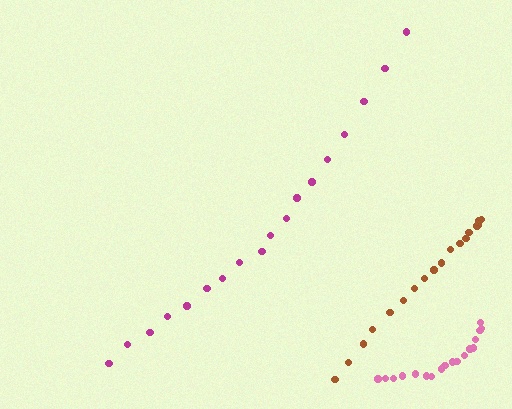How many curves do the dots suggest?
There are 3 distinct paths.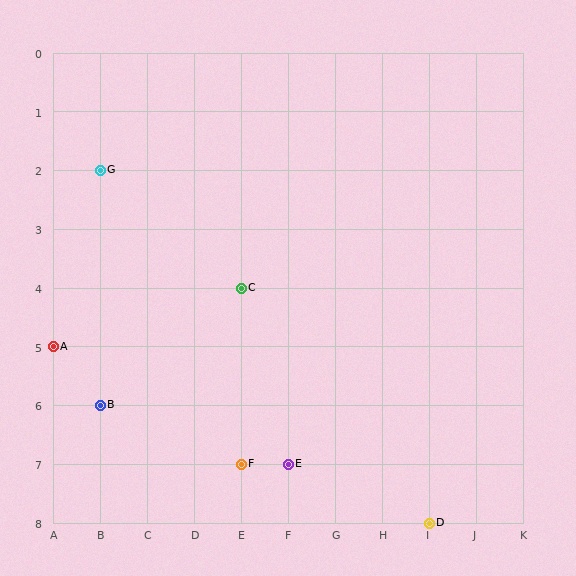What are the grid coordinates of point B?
Point B is at grid coordinates (B, 6).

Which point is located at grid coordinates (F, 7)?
Point E is at (F, 7).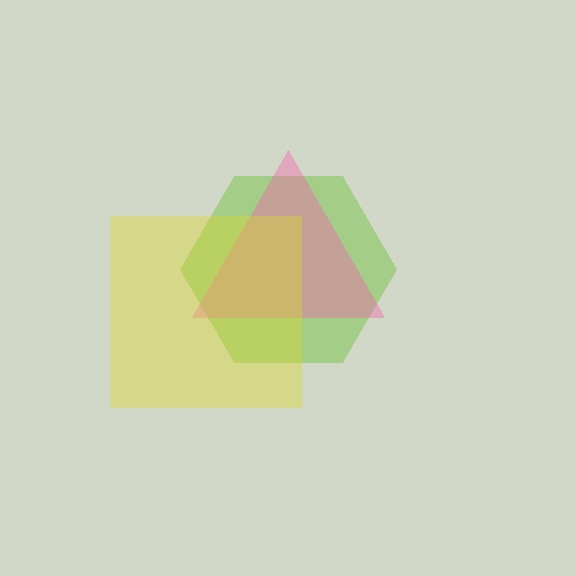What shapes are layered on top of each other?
The layered shapes are: a lime hexagon, a pink triangle, a yellow square.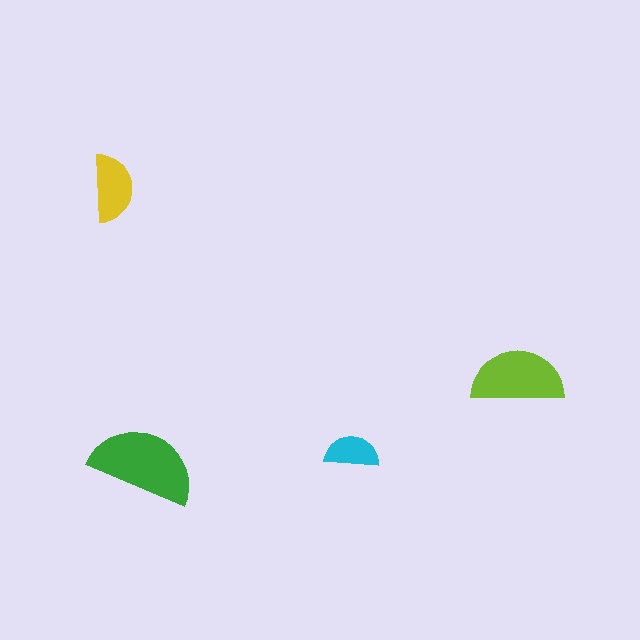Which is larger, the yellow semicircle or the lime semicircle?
The lime one.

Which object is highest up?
The yellow semicircle is topmost.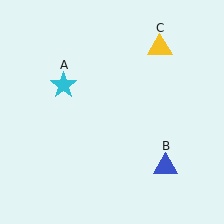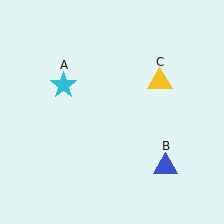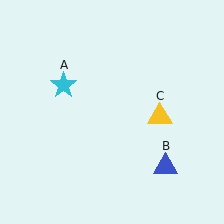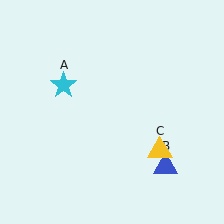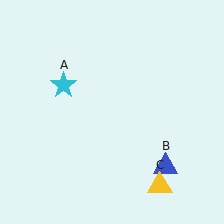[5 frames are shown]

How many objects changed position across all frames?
1 object changed position: yellow triangle (object C).